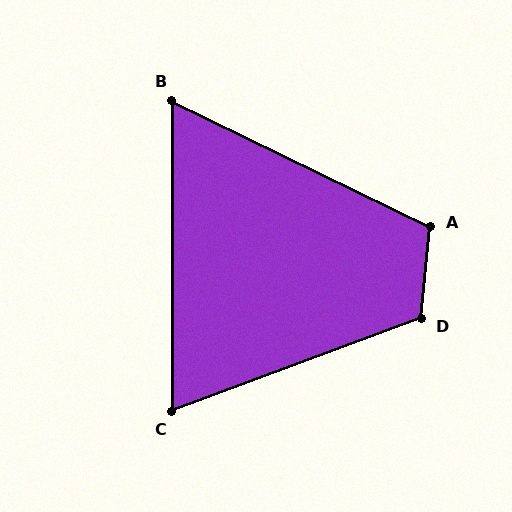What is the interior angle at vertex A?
Approximately 110 degrees (obtuse).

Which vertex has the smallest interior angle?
B, at approximately 64 degrees.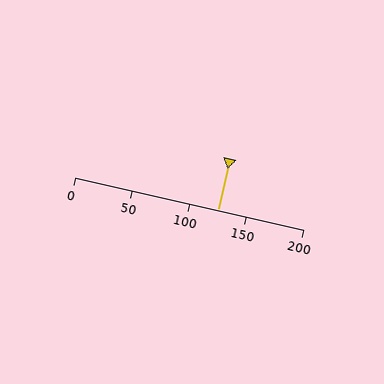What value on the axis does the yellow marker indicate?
The marker indicates approximately 125.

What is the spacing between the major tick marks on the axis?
The major ticks are spaced 50 apart.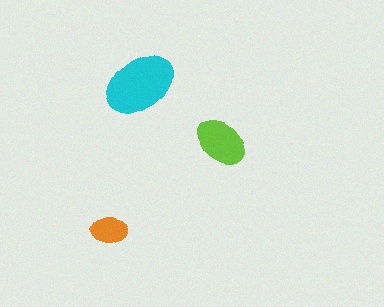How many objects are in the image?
There are 3 objects in the image.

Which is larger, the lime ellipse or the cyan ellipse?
The cyan one.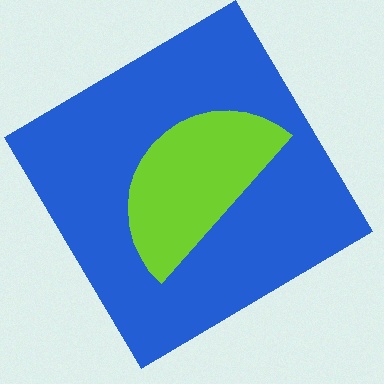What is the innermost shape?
The lime semicircle.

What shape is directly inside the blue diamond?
The lime semicircle.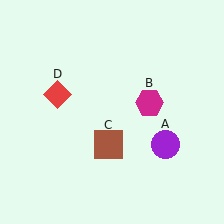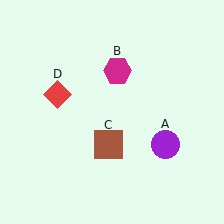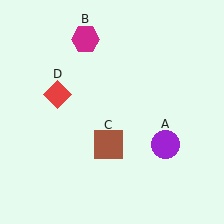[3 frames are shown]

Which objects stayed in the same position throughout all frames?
Purple circle (object A) and brown square (object C) and red diamond (object D) remained stationary.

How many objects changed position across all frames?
1 object changed position: magenta hexagon (object B).